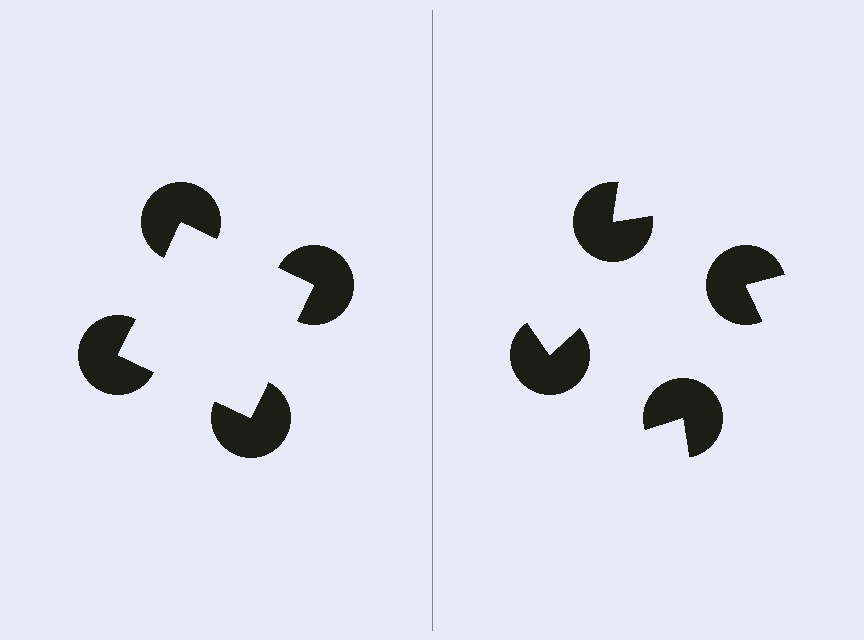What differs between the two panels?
The pac-man discs are positioned identically on both sides; only the wedge orientations differ. On the left they align to a square; on the right they are misaligned.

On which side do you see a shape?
An illusory square appears on the left side. On the right side the wedge cuts are rotated, so no coherent shape forms.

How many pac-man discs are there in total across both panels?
8 — 4 on each side.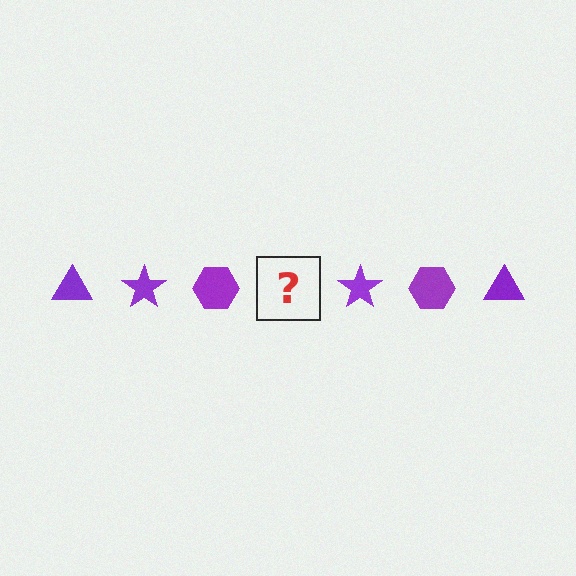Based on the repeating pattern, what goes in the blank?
The blank should be a purple triangle.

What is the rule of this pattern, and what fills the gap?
The rule is that the pattern cycles through triangle, star, hexagon shapes in purple. The gap should be filled with a purple triangle.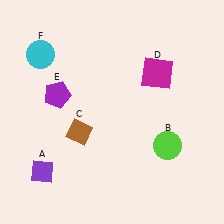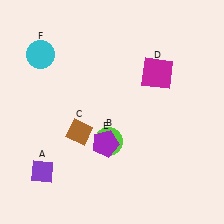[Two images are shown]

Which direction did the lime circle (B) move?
The lime circle (B) moved left.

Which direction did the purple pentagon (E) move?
The purple pentagon (E) moved down.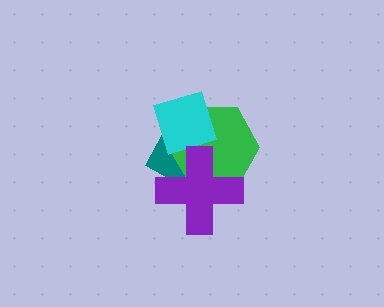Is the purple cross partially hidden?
No, no other shape covers it.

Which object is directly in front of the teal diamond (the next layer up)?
The green hexagon is directly in front of the teal diamond.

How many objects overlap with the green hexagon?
3 objects overlap with the green hexagon.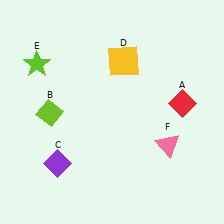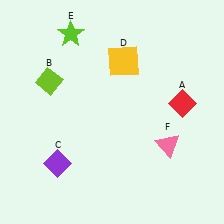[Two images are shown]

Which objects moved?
The objects that moved are: the lime diamond (B), the lime star (E).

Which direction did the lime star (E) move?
The lime star (E) moved right.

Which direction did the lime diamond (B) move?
The lime diamond (B) moved up.